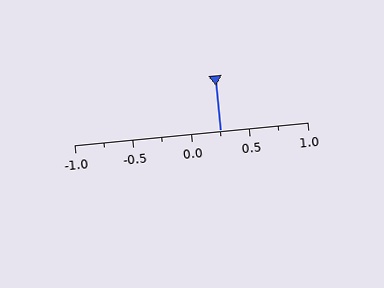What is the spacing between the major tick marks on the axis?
The major ticks are spaced 0.5 apart.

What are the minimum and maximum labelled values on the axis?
The axis runs from -1.0 to 1.0.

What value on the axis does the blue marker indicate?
The marker indicates approximately 0.25.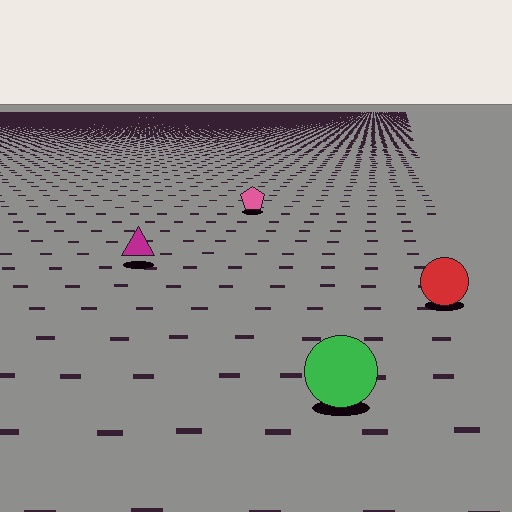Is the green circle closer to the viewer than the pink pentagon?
Yes. The green circle is closer — you can tell from the texture gradient: the ground texture is coarser near it.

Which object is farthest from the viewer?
The pink pentagon is farthest from the viewer. It appears smaller and the ground texture around it is denser.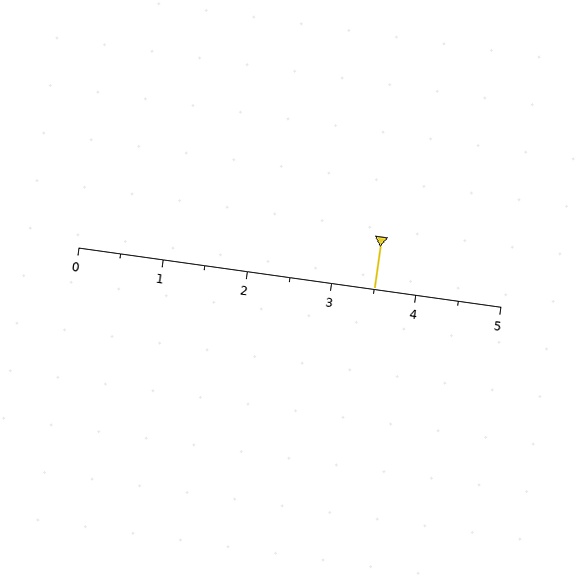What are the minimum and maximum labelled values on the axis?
The axis runs from 0 to 5.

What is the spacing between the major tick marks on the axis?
The major ticks are spaced 1 apart.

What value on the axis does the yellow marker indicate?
The marker indicates approximately 3.5.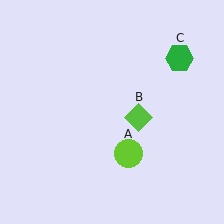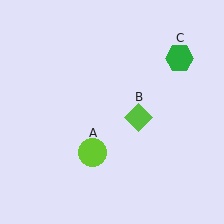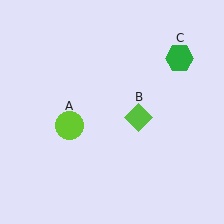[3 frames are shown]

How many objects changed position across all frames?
1 object changed position: lime circle (object A).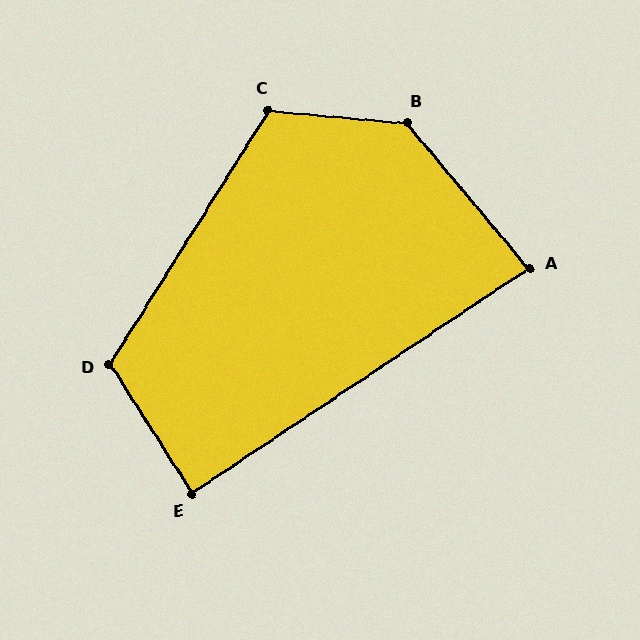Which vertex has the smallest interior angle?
A, at approximately 84 degrees.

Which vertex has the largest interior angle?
B, at approximately 135 degrees.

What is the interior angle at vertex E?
Approximately 89 degrees (approximately right).